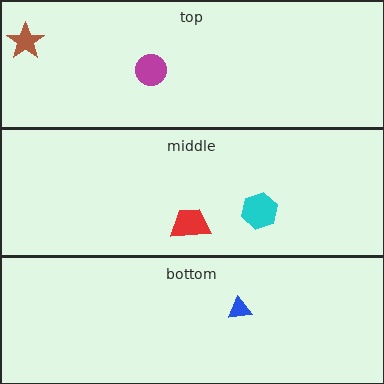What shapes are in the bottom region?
The blue triangle.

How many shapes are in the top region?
2.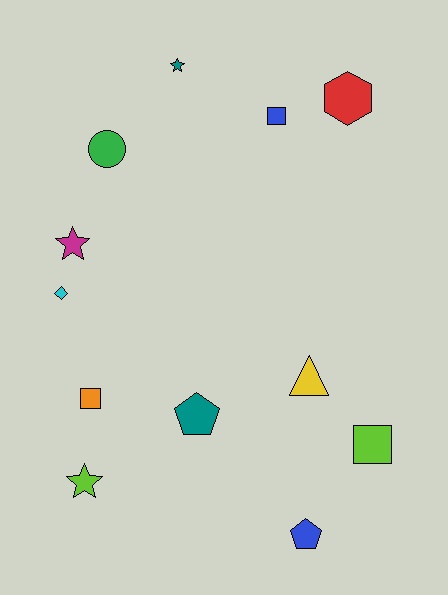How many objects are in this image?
There are 12 objects.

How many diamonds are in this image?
There is 1 diamond.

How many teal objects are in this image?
There are 2 teal objects.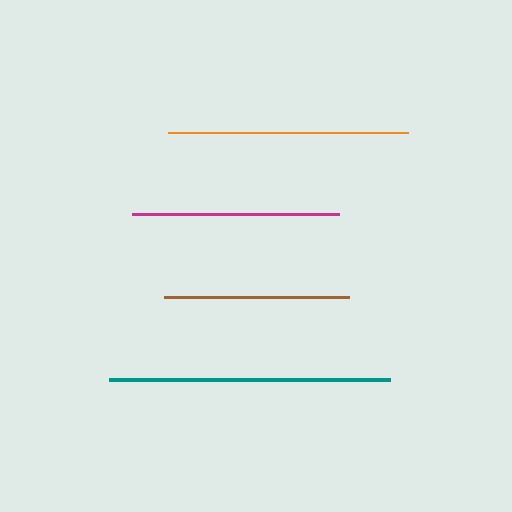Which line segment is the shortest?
The brown line is the shortest at approximately 185 pixels.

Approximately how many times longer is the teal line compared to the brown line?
The teal line is approximately 1.5 times the length of the brown line.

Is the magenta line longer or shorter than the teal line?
The teal line is longer than the magenta line.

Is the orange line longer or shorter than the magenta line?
The orange line is longer than the magenta line.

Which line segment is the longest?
The teal line is the longest at approximately 281 pixels.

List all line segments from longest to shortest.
From longest to shortest: teal, orange, magenta, brown.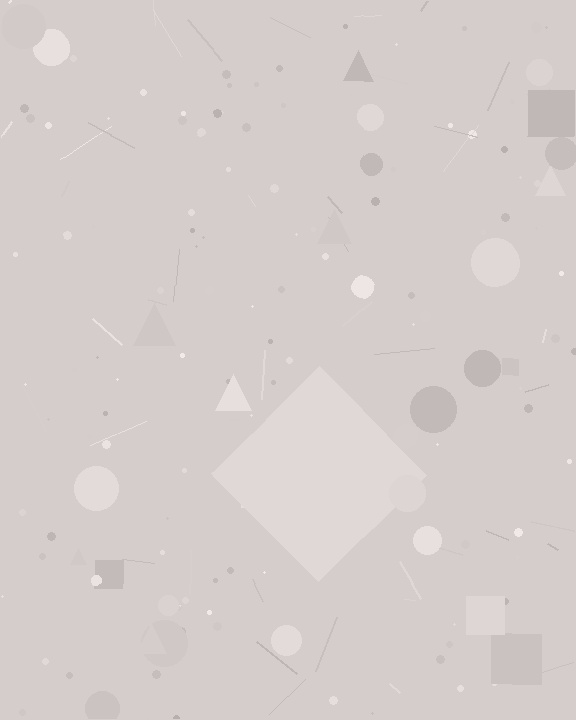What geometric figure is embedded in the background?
A diamond is embedded in the background.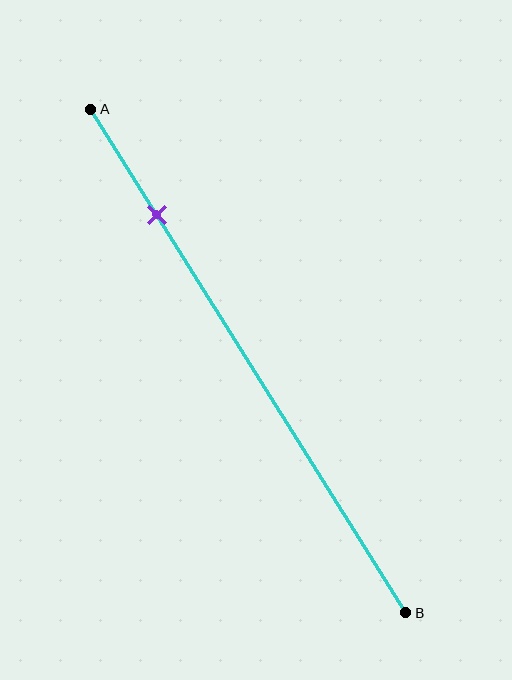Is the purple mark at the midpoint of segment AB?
No, the mark is at about 20% from A, not at the 50% midpoint.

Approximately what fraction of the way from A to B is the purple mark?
The purple mark is approximately 20% of the way from A to B.